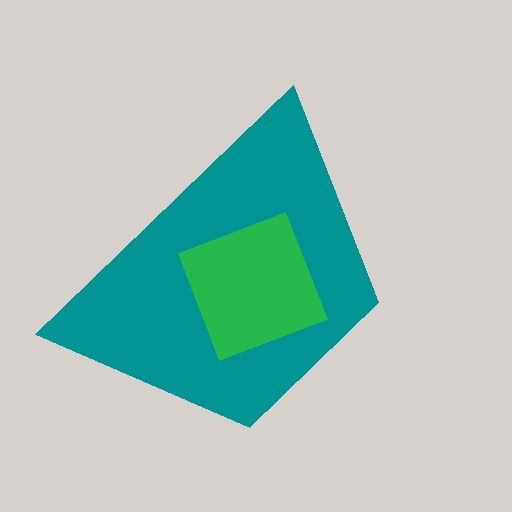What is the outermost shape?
The teal trapezoid.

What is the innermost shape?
The green diamond.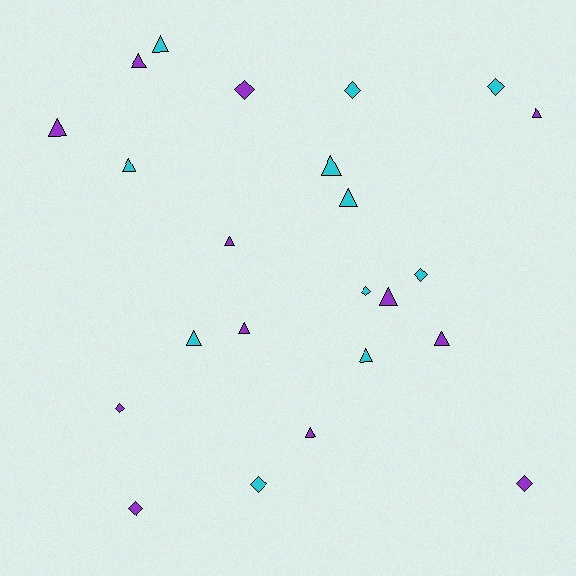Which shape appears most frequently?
Triangle, with 14 objects.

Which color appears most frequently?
Purple, with 12 objects.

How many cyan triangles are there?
There are 6 cyan triangles.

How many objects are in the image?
There are 23 objects.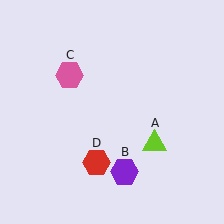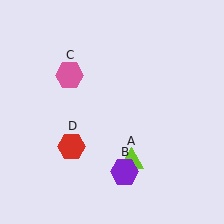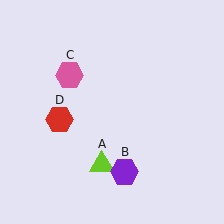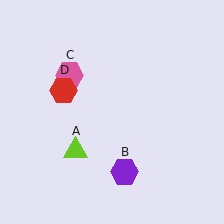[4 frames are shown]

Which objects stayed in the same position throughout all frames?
Purple hexagon (object B) and pink hexagon (object C) remained stationary.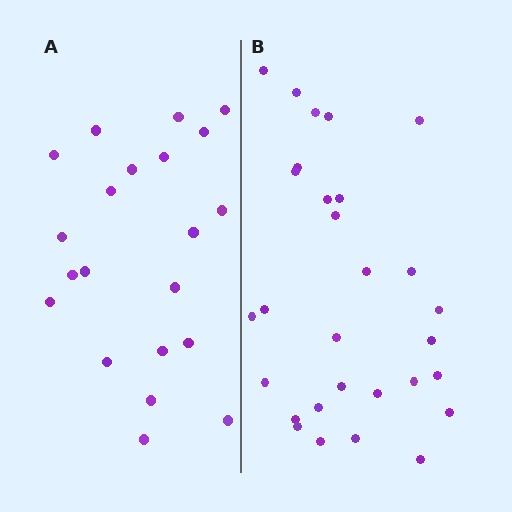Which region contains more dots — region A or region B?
Region B (the right region) has more dots.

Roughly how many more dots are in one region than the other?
Region B has roughly 8 or so more dots than region A.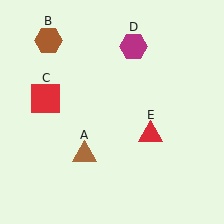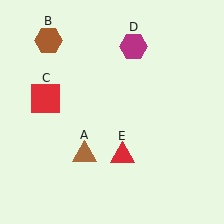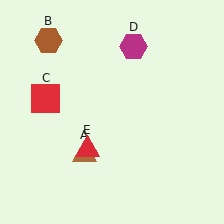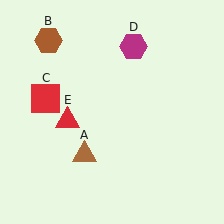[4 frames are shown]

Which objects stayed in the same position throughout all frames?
Brown triangle (object A) and brown hexagon (object B) and red square (object C) and magenta hexagon (object D) remained stationary.